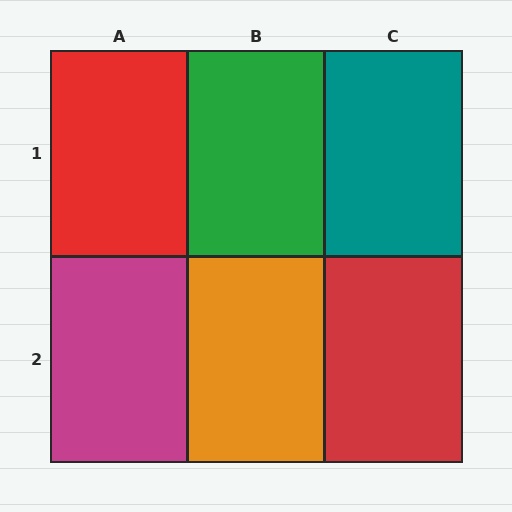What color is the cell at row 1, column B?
Green.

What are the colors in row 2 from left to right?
Magenta, orange, red.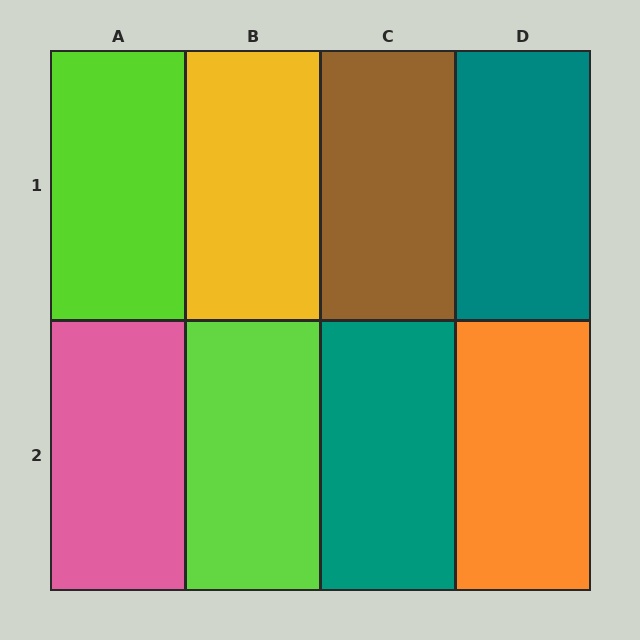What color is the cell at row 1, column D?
Teal.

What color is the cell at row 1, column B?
Yellow.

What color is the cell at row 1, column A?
Lime.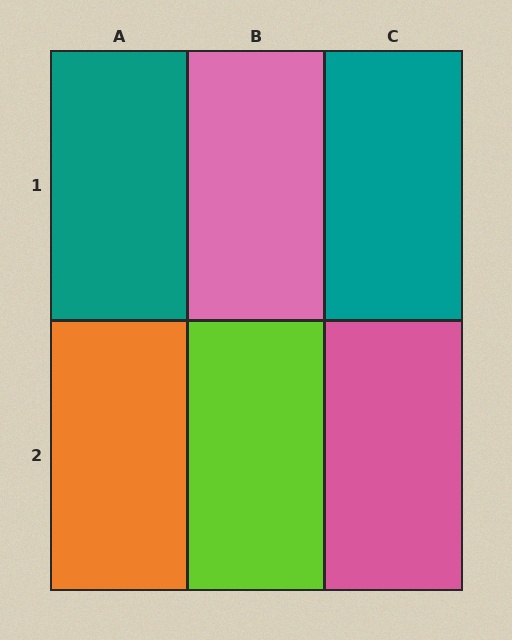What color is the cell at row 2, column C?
Pink.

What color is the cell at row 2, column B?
Lime.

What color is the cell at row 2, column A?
Orange.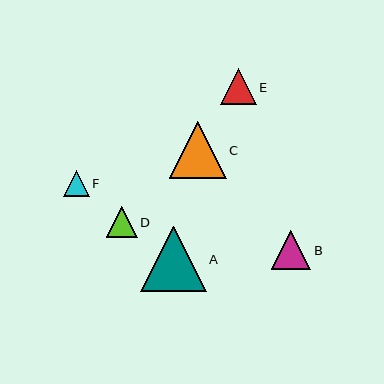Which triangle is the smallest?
Triangle F is the smallest with a size of approximately 26 pixels.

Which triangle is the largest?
Triangle A is the largest with a size of approximately 65 pixels.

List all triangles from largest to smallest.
From largest to smallest: A, C, B, E, D, F.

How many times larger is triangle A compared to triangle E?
Triangle A is approximately 1.8 times the size of triangle E.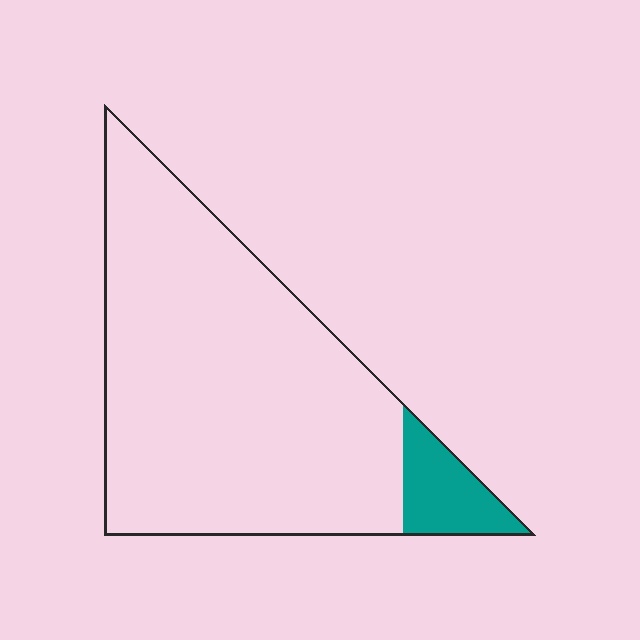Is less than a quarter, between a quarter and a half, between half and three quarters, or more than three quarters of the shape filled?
Less than a quarter.